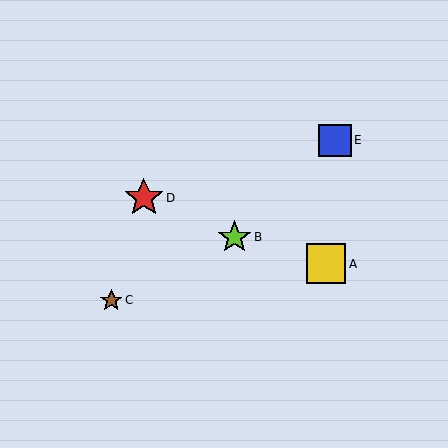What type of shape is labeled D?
Shape D is a red star.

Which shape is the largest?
The yellow square (labeled A) is the largest.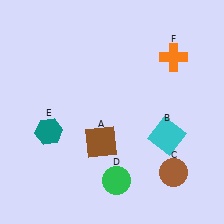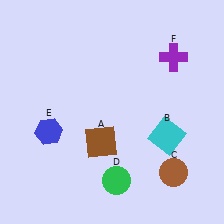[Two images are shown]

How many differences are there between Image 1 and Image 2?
There are 2 differences between the two images.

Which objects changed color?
E changed from teal to blue. F changed from orange to purple.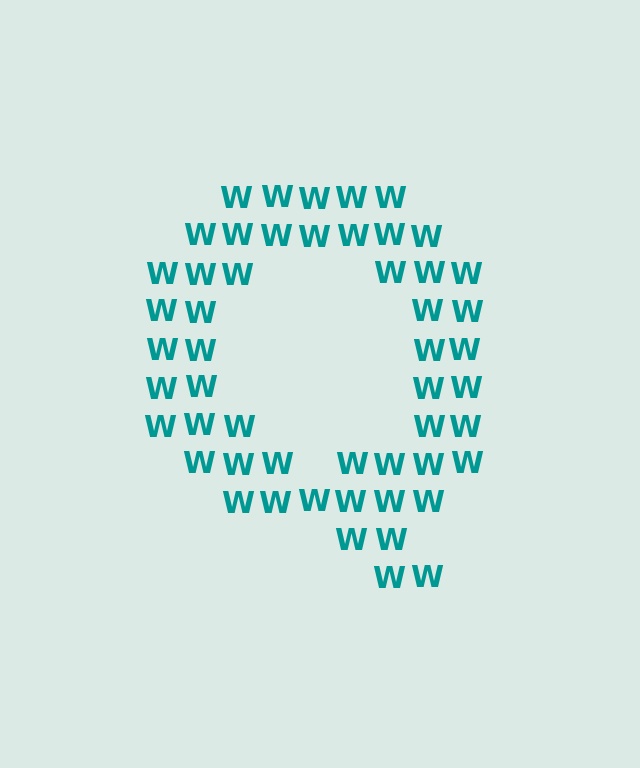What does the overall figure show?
The overall figure shows the letter Q.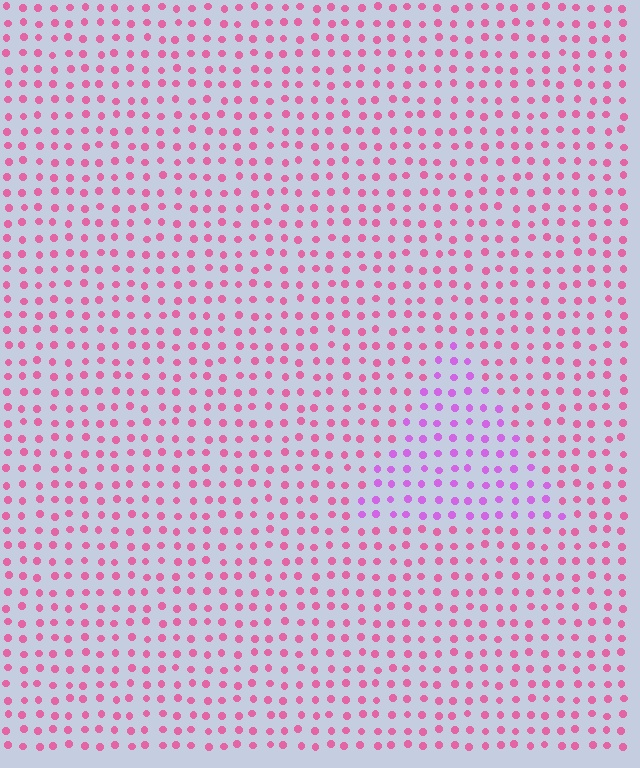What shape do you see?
I see a triangle.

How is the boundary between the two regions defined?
The boundary is defined purely by a slight shift in hue (about 38 degrees). Spacing, size, and orientation are identical on both sides.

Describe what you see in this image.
The image is filled with small pink elements in a uniform arrangement. A triangle-shaped region is visible where the elements are tinted to a slightly different hue, forming a subtle color boundary.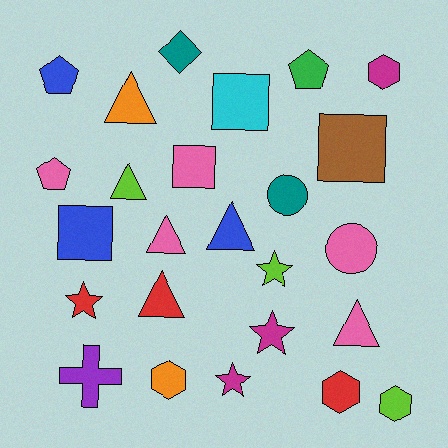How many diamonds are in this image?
There is 1 diamond.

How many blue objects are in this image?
There are 3 blue objects.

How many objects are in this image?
There are 25 objects.